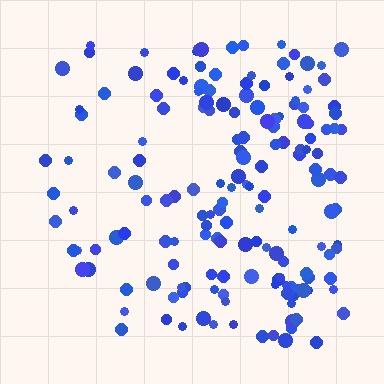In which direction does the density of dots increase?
From left to right, with the right side densest.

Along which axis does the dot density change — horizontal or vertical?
Horizontal.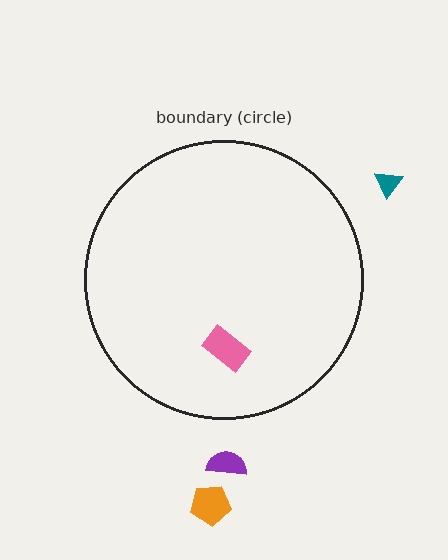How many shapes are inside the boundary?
1 inside, 3 outside.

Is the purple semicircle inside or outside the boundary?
Outside.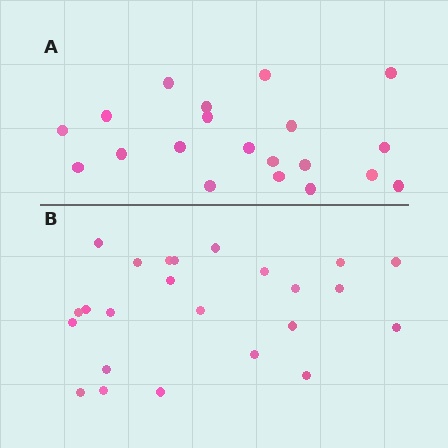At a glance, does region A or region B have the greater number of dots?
Region B (the bottom region) has more dots.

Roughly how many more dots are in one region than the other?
Region B has about 4 more dots than region A.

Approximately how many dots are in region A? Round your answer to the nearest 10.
About 20 dots.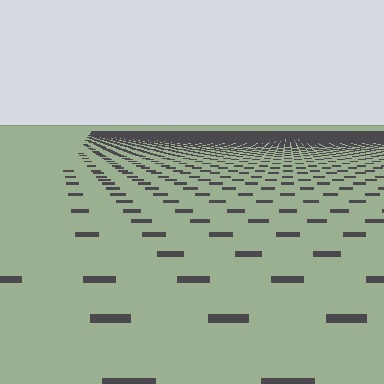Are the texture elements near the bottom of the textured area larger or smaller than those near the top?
Larger. Near the bottom, elements are closer to the viewer and appear at a bigger on-screen size.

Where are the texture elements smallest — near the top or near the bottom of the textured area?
Near the top.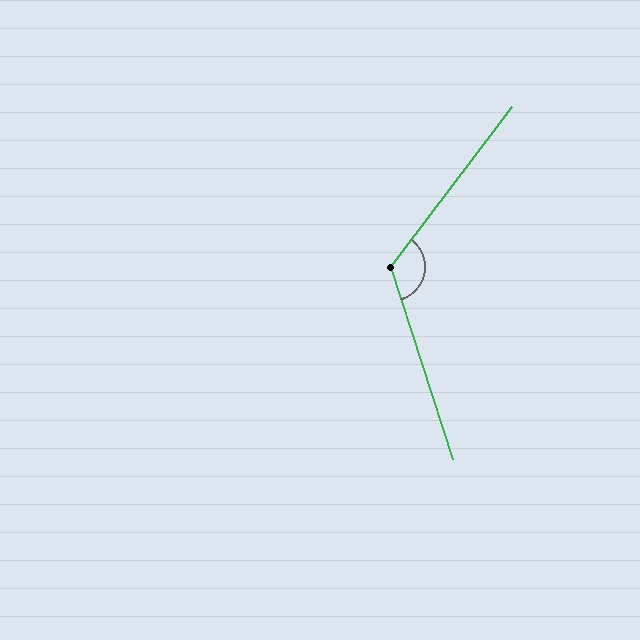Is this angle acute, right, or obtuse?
It is obtuse.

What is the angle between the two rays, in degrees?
Approximately 125 degrees.